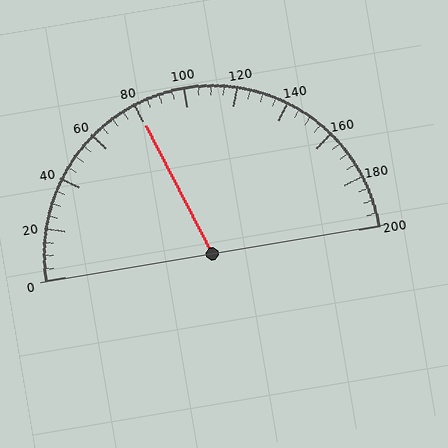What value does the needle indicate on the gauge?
The needle indicates approximately 80.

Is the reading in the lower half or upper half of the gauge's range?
The reading is in the lower half of the range (0 to 200).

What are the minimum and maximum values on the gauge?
The gauge ranges from 0 to 200.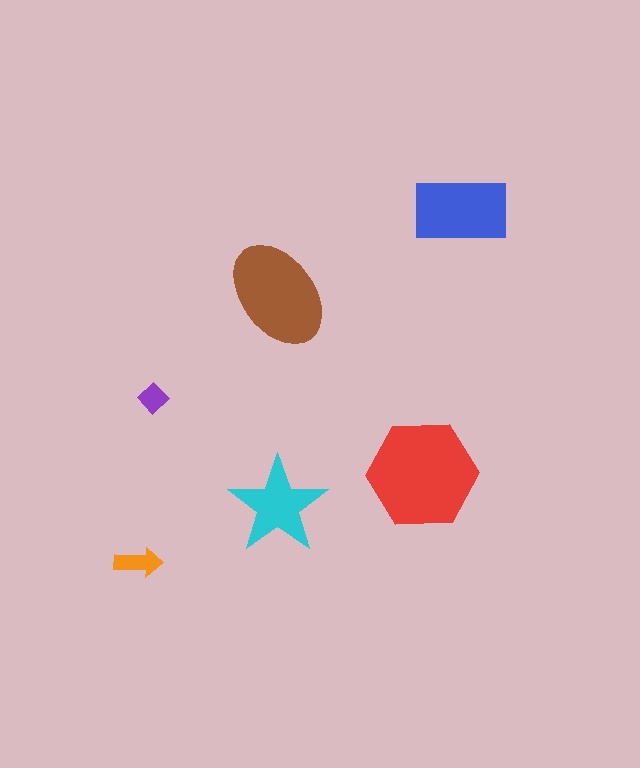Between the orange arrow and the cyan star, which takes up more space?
The cyan star.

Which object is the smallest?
The purple diamond.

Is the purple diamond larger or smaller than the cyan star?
Smaller.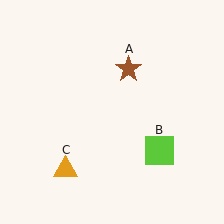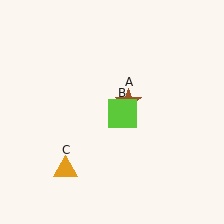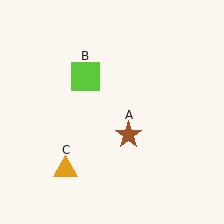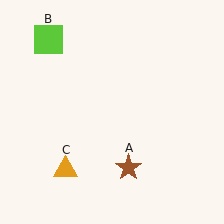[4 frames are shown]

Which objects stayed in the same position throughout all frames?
Orange triangle (object C) remained stationary.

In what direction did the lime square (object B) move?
The lime square (object B) moved up and to the left.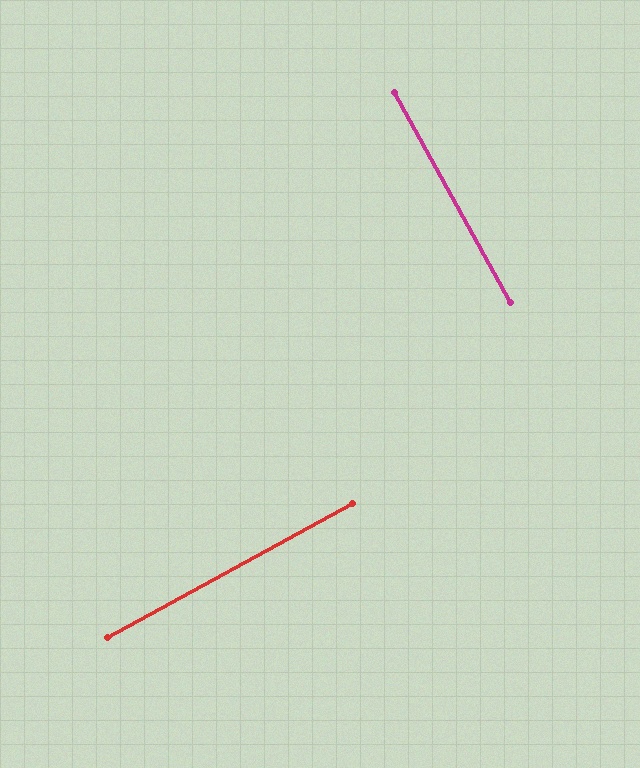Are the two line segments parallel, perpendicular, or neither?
Perpendicular — they meet at approximately 90°.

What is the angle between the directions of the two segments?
Approximately 90 degrees.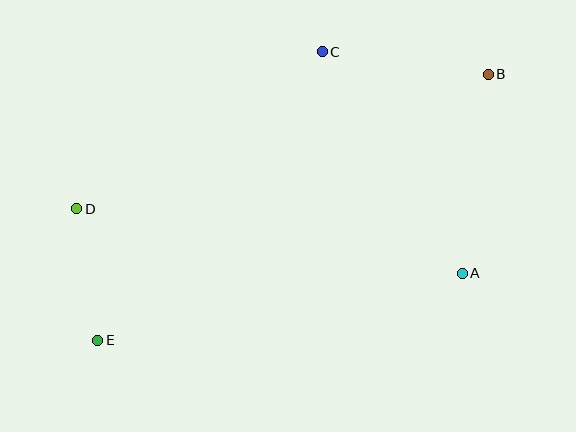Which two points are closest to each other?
Points D and E are closest to each other.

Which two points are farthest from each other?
Points B and E are farthest from each other.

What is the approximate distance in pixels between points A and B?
The distance between A and B is approximately 200 pixels.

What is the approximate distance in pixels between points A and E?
The distance between A and E is approximately 370 pixels.